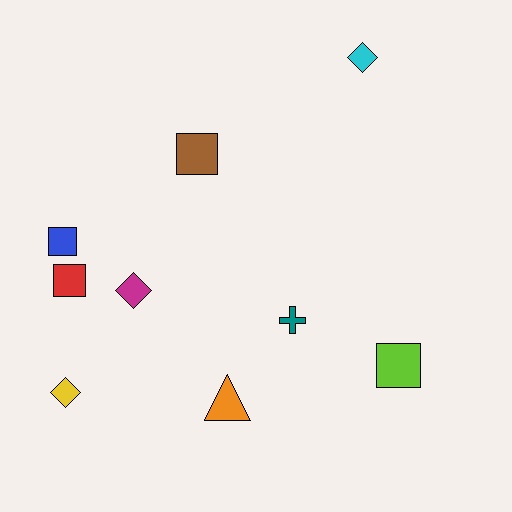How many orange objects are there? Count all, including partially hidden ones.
There is 1 orange object.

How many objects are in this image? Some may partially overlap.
There are 9 objects.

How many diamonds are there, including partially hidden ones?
There are 3 diamonds.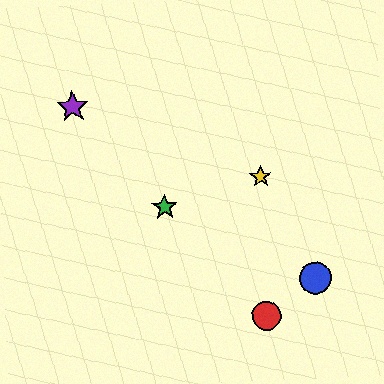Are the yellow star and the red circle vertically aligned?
Yes, both are at x≈261.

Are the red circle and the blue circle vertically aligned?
No, the red circle is at x≈267 and the blue circle is at x≈315.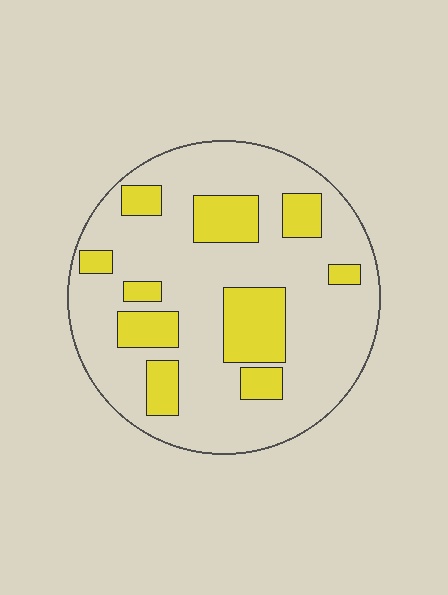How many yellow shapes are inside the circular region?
10.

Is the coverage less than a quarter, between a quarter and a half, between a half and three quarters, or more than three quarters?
Less than a quarter.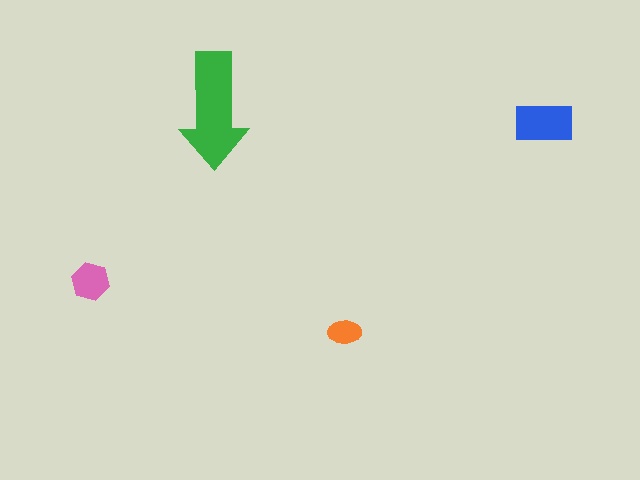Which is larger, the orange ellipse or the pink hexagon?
The pink hexagon.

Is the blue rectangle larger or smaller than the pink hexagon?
Larger.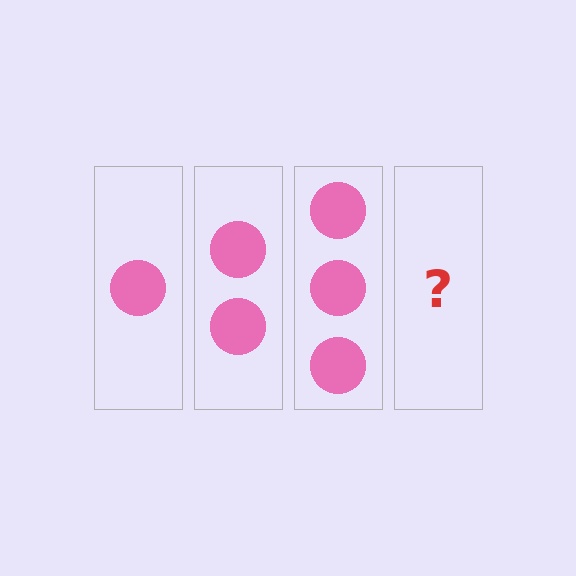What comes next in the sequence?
The next element should be 4 circles.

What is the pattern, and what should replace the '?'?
The pattern is that each step adds one more circle. The '?' should be 4 circles.